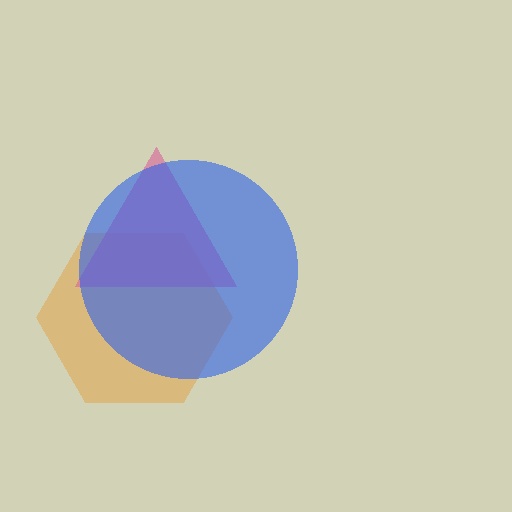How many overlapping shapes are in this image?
There are 3 overlapping shapes in the image.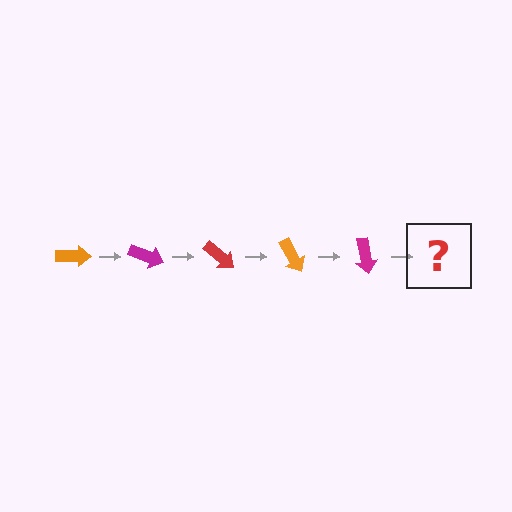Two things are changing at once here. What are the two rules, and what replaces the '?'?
The two rules are that it rotates 20 degrees each step and the color cycles through orange, magenta, and red. The '?' should be a red arrow, rotated 100 degrees from the start.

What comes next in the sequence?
The next element should be a red arrow, rotated 100 degrees from the start.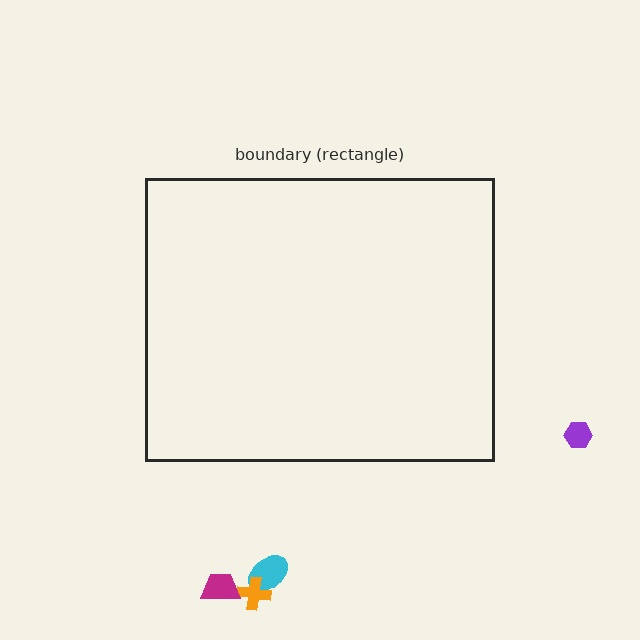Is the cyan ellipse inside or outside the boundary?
Outside.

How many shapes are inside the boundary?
0 inside, 4 outside.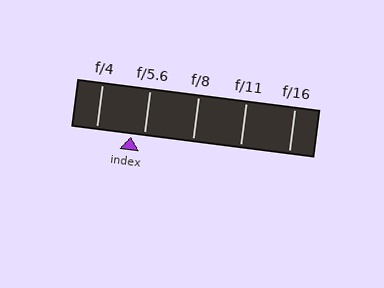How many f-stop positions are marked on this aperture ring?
There are 5 f-stop positions marked.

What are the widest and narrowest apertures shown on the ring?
The widest aperture shown is f/4 and the narrowest is f/16.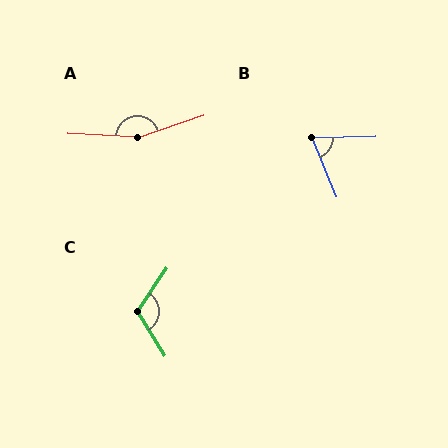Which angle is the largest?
A, at approximately 158 degrees.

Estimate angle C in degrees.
Approximately 115 degrees.